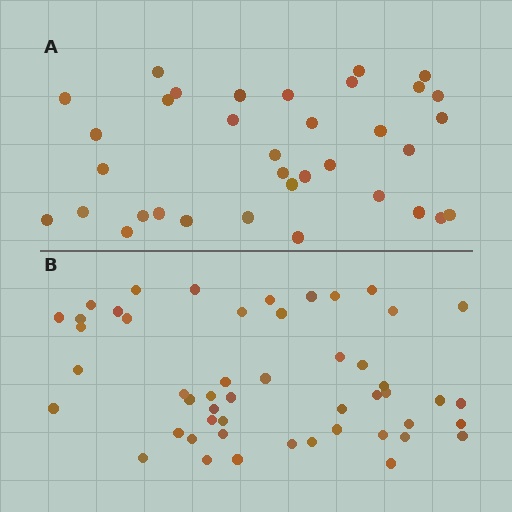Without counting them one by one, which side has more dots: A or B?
Region B (the bottom region) has more dots.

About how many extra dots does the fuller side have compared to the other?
Region B has approximately 15 more dots than region A.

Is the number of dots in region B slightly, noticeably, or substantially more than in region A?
Region B has noticeably more, but not dramatically so. The ratio is roughly 1.4 to 1.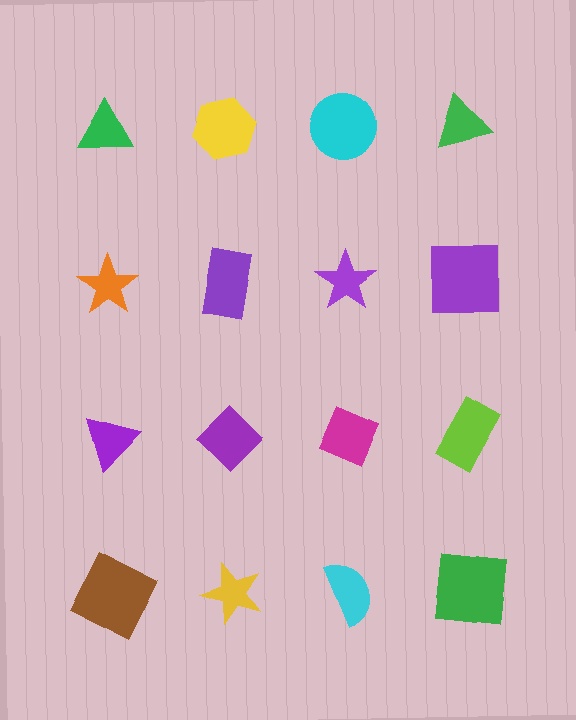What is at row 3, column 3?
A magenta diamond.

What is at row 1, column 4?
A green triangle.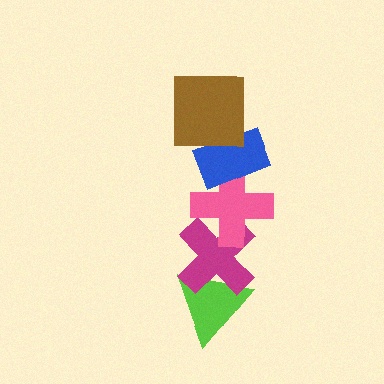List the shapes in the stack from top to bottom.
From top to bottom: the brown square, the blue rectangle, the pink cross, the magenta cross, the lime triangle.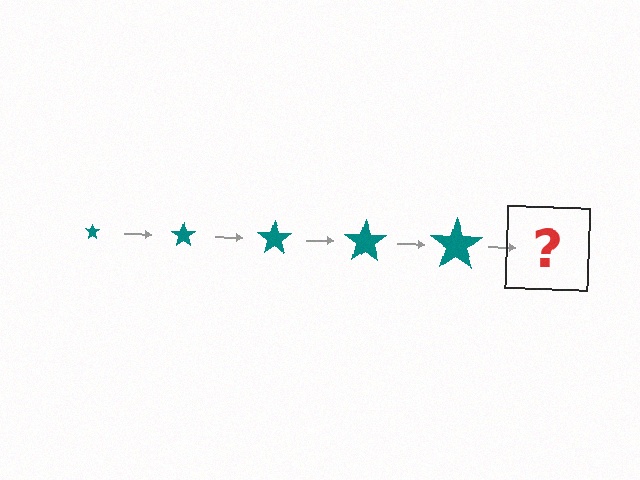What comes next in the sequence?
The next element should be a teal star, larger than the previous one.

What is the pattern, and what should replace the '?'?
The pattern is that the star gets progressively larger each step. The '?' should be a teal star, larger than the previous one.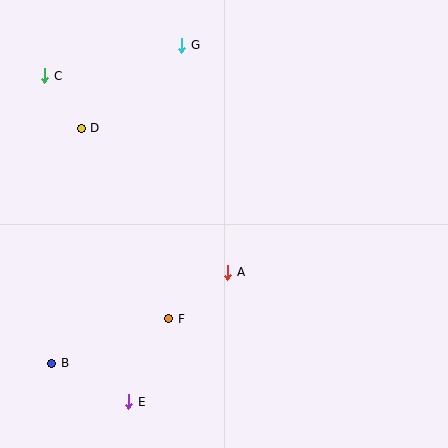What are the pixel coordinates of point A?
Point A is at (228, 272).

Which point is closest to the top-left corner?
Point C is closest to the top-left corner.